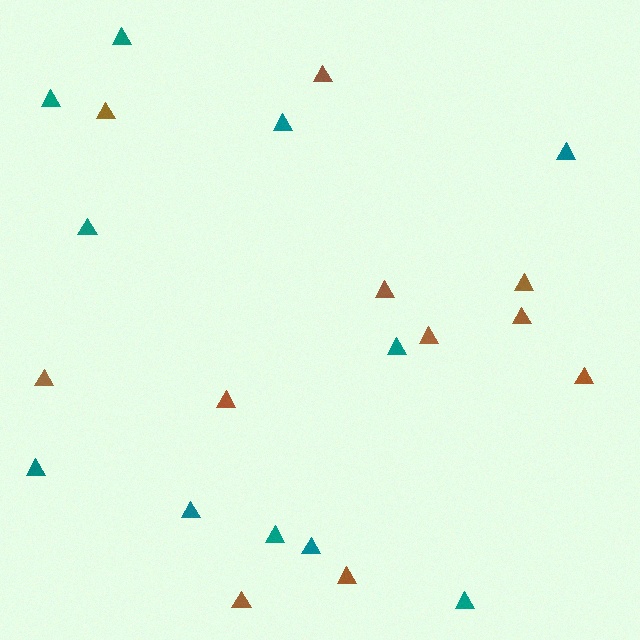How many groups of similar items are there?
There are 2 groups: one group of brown triangles (11) and one group of teal triangles (11).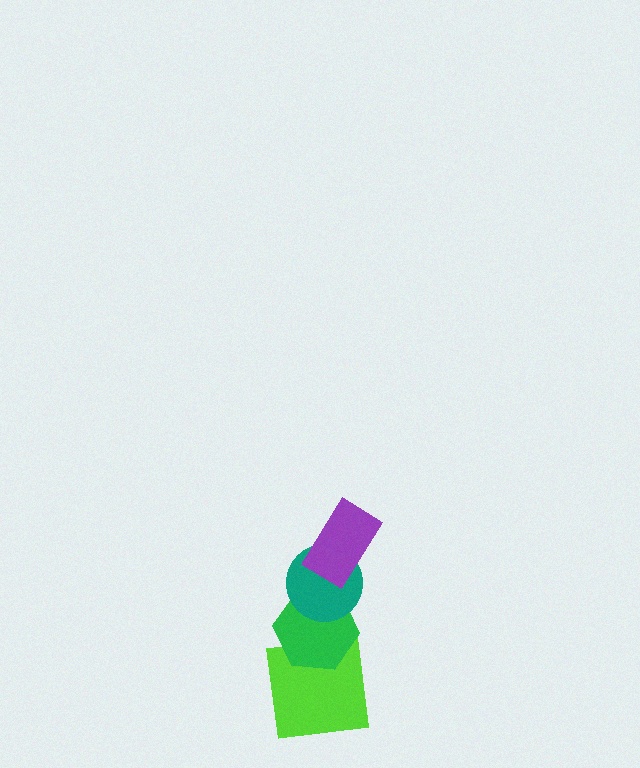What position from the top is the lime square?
The lime square is 4th from the top.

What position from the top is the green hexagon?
The green hexagon is 3rd from the top.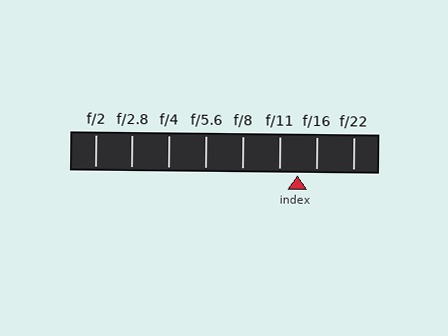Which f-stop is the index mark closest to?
The index mark is closest to f/16.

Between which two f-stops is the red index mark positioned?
The index mark is between f/11 and f/16.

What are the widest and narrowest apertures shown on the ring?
The widest aperture shown is f/2 and the narrowest is f/22.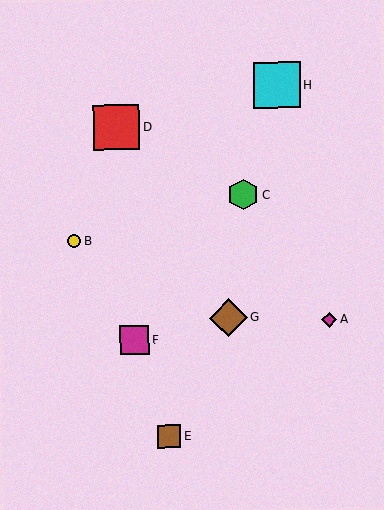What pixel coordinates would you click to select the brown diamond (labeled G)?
Click at (228, 318) to select the brown diamond G.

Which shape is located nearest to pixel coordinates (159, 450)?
The brown square (labeled E) at (170, 436) is nearest to that location.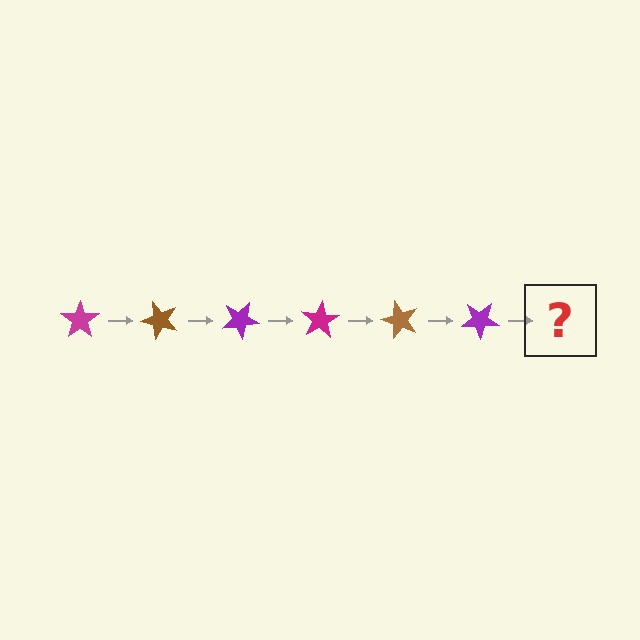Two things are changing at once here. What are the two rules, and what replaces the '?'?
The two rules are that it rotates 50 degrees each step and the color cycles through magenta, brown, and purple. The '?' should be a magenta star, rotated 300 degrees from the start.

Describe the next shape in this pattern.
It should be a magenta star, rotated 300 degrees from the start.